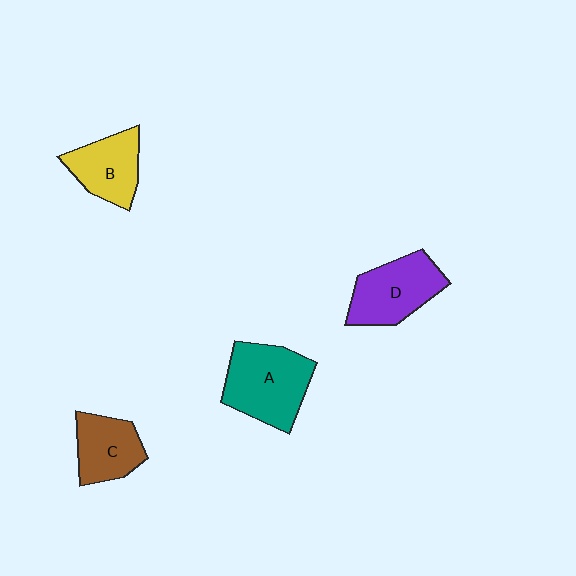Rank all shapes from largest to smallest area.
From largest to smallest: A (teal), D (purple), B (yellow), C (brown).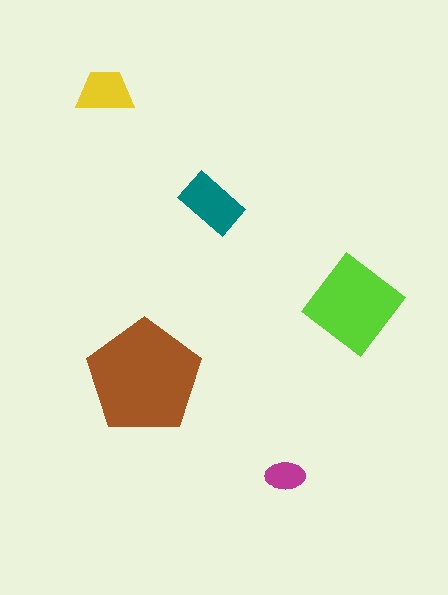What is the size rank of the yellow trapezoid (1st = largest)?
4th.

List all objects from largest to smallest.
The brown pentagon, the lime diamond, the teal rectangle, the yellow trapezoid, the magenta ellipse.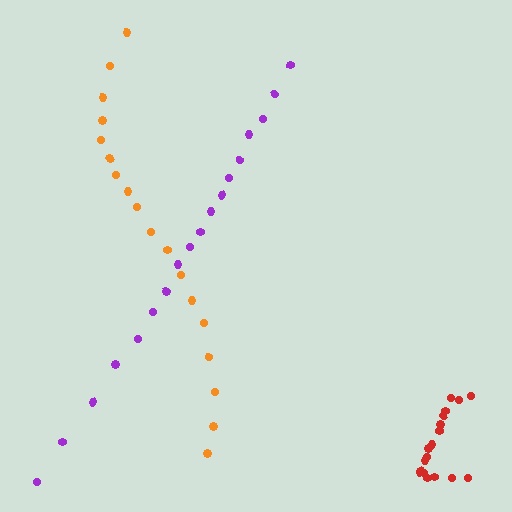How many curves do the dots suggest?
There are 3 distinct paths.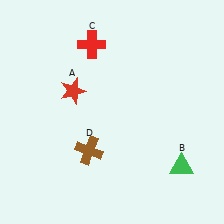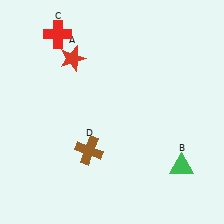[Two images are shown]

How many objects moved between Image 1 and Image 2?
2 objects moved between the two images.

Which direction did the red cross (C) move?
The red cross (C) moved left.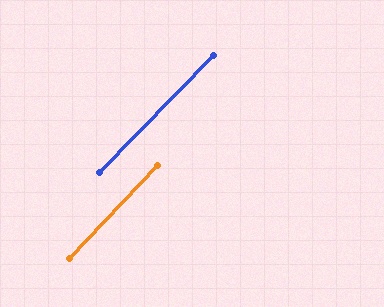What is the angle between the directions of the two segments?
Approximately 1 degree.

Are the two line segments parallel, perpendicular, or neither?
Parallel — their directions differ by only 0.8°.